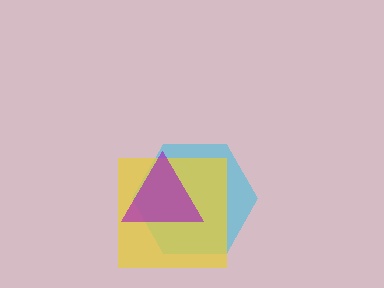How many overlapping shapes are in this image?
There are 3 overlapping shapes in the image.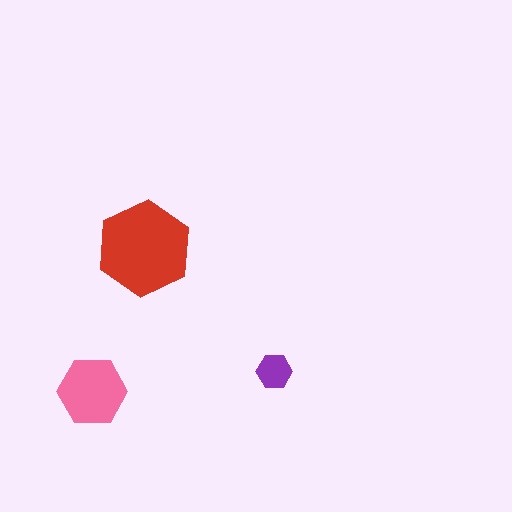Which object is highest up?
The red hexagon is topmost.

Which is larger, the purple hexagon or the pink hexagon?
The pink one.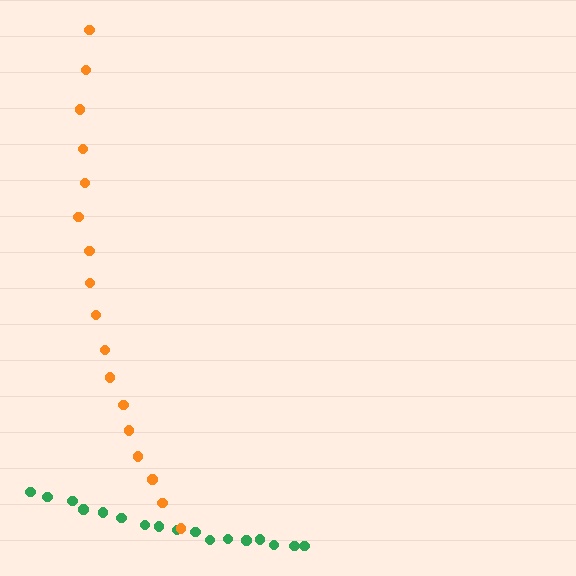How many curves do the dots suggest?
There are 2 distinct paths.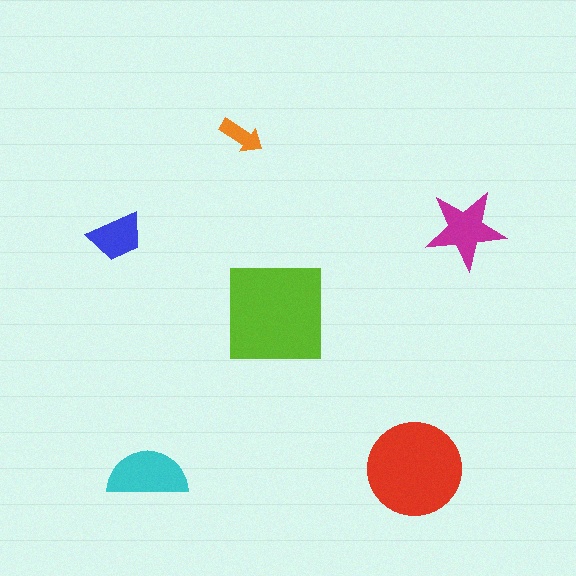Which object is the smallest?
The orange arrow.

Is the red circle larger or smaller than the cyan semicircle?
Larger.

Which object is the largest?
The lime square.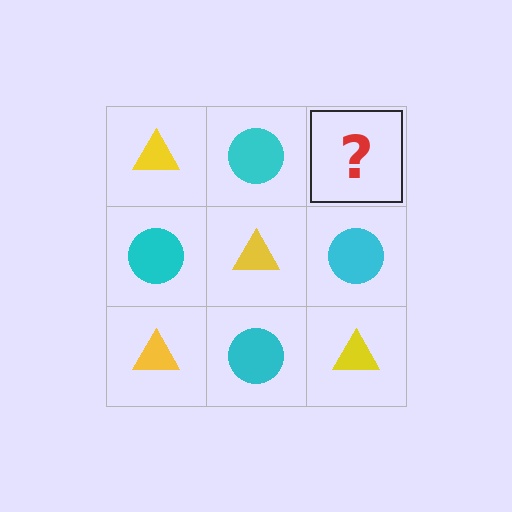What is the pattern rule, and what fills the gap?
The rule is that it alternates yellow triangle and cyan circle in a checkerboard pattern. The gap should be filled with a yellow triangle.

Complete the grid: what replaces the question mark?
The question mark should be replaced with a yellow triangle.